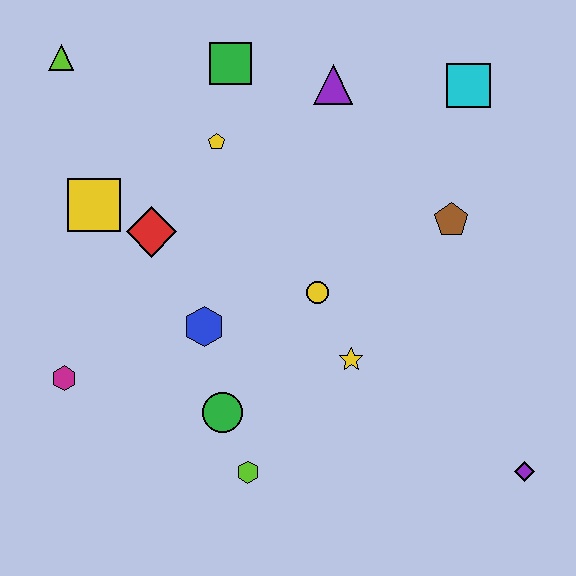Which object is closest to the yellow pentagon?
The green square is closest to the yellow pentagon.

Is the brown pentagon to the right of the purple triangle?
Yes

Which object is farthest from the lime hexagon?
The lime triangle is farthest from the lime hexagon.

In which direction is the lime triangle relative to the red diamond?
The lime triangle is above the red diamond.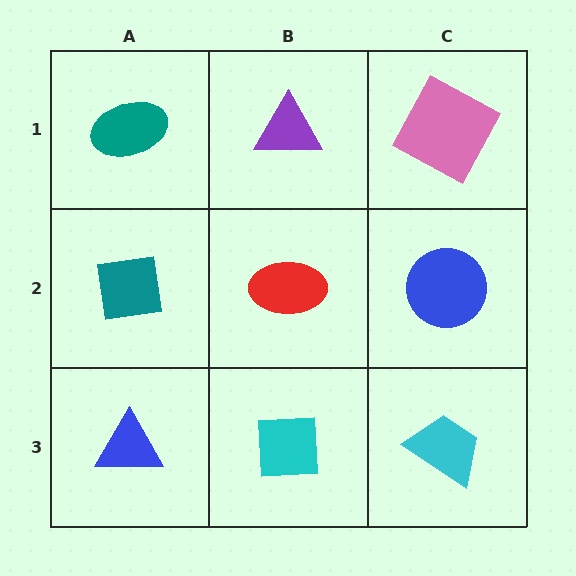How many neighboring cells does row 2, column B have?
4.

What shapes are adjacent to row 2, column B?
A purple triangle (row 1, column B), a cyan square (row 3, column B), a teal square (row 2, column A), a blue circle (row 2, column C).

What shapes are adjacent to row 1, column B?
A red ellipse (row 2, column B), a teal ellipse (row 1, column A), a pink square (row 1, column C).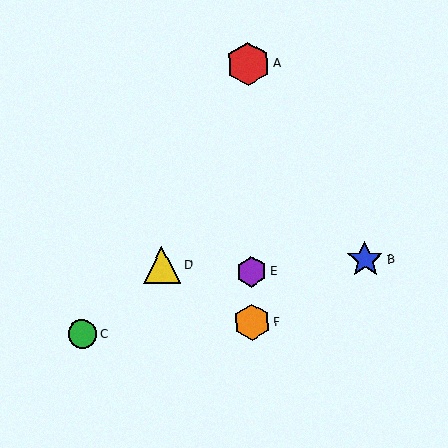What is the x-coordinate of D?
Object D is at x≈162.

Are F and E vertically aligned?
Yes, both are at x≈252.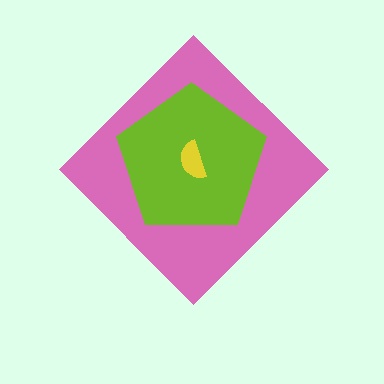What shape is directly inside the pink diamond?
The lime pentagon.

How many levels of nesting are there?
3.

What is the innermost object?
The yellow semicircle.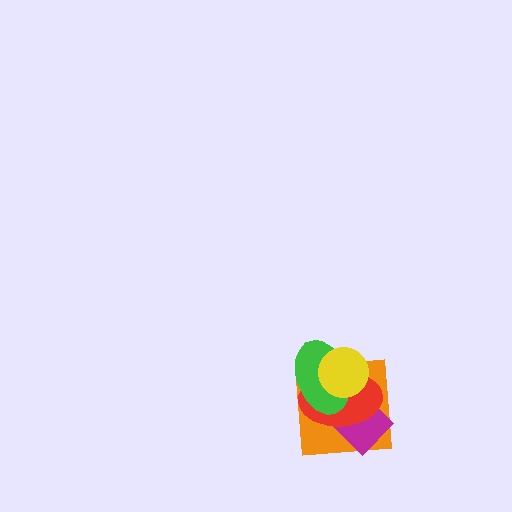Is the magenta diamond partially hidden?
Yes, it is partially covered by another shape.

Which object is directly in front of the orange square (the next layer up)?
The magenta diamond is directly in front of the orange square.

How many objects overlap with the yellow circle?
3 objects overlap with the yellow circle.